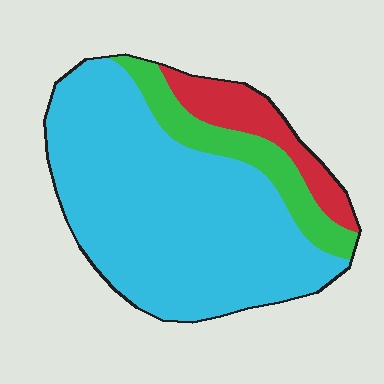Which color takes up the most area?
Cyan, at roughly 70%.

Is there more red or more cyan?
Cyan.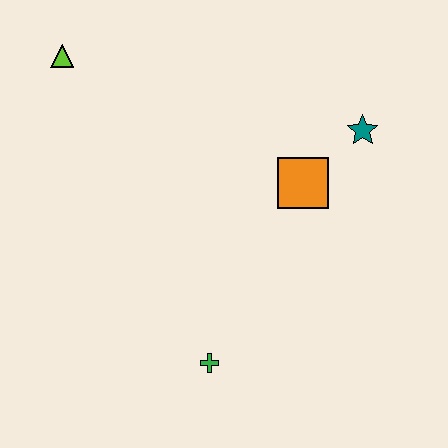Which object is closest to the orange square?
The teal star is closest to the orange square.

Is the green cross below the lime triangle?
Yes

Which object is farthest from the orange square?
The lime triangle is farthest from the orange square.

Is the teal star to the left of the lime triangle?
No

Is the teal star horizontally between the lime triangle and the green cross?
No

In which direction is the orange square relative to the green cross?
The orange square is above the green cross.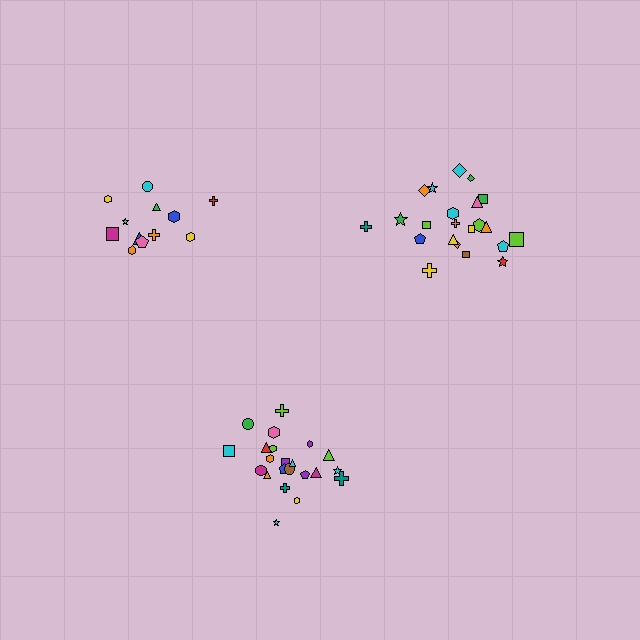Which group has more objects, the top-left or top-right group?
The top-right group.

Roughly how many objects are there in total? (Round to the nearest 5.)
Roughly 55 objects in total.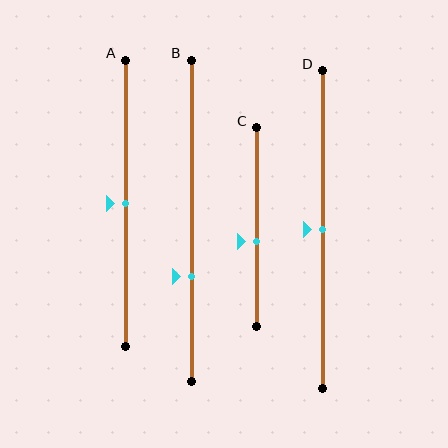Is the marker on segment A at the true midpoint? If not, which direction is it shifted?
Yes, the marker on segment A is at the true midpoint.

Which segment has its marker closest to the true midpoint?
Segment A has its marker closest to the true midpoint.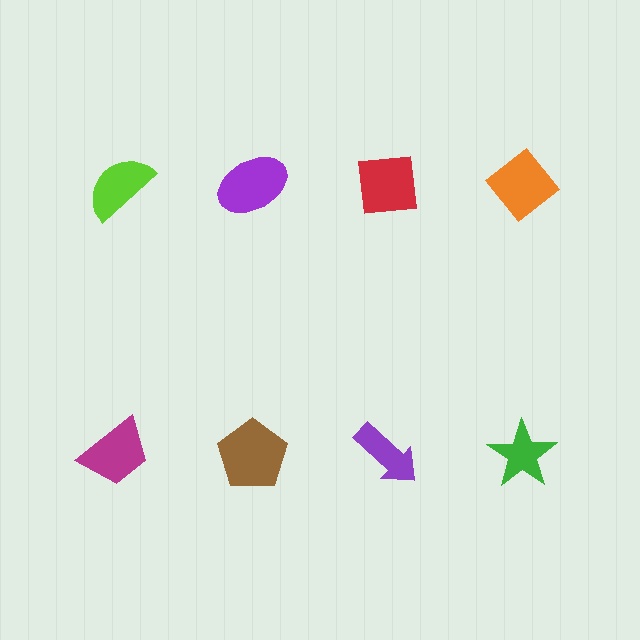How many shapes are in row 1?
4 shapes.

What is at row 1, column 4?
An orange diamond.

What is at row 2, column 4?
A green star.